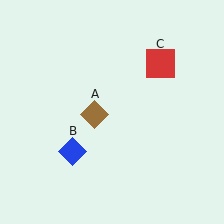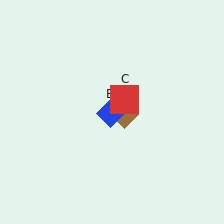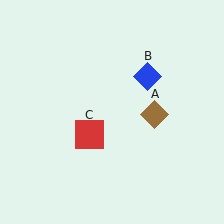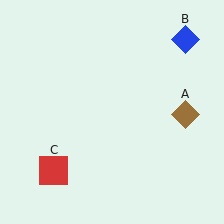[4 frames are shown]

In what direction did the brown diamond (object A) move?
The brown diamond (object A) moved right.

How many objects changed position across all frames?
3 objects changed position: brown diamond (object A), blue diamond (object B), red square (object C).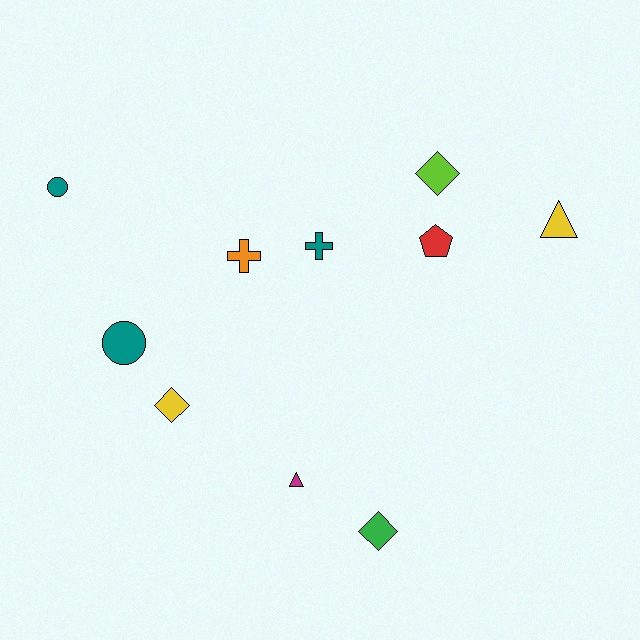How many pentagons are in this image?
There is 1 pentagon.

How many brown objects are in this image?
There are no brown objects.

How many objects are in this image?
There are 10 objects.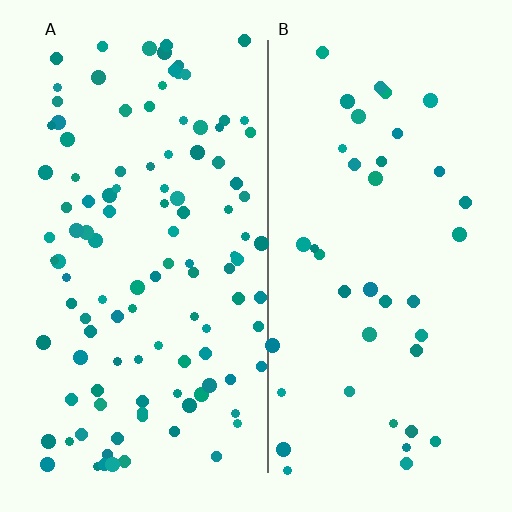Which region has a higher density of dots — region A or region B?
A (the left).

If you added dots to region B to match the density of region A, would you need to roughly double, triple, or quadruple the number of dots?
Approximately triple.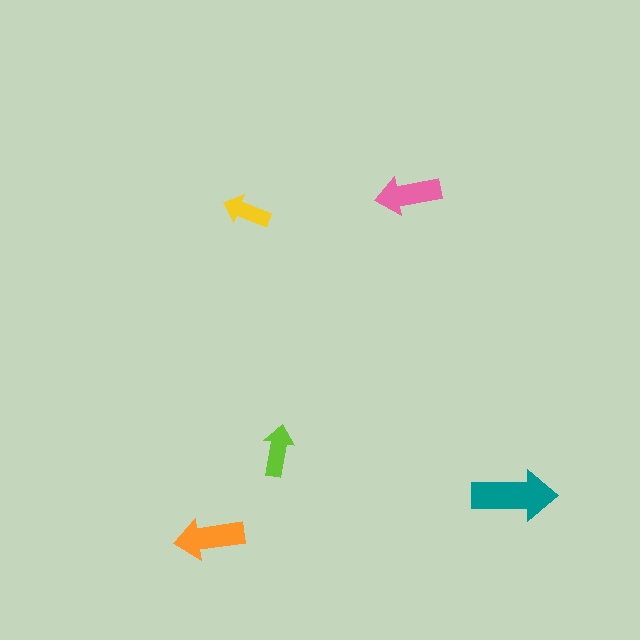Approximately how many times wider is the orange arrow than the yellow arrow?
About 1.5 times wider.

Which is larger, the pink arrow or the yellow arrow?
The pink one.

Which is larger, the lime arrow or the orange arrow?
The orange one.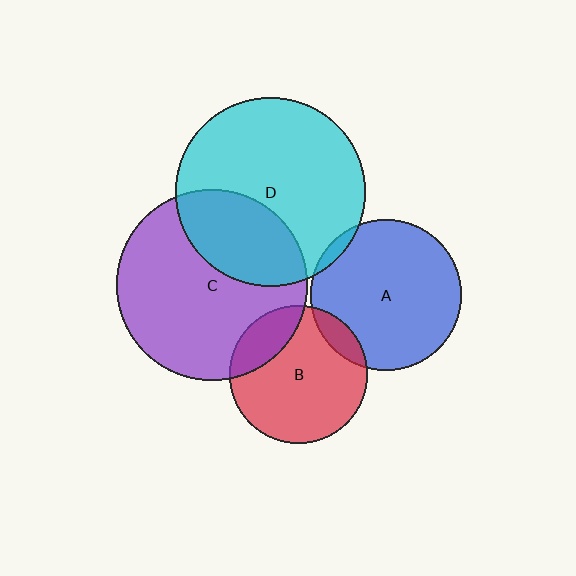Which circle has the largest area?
Circle C (purple).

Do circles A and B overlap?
Yes.